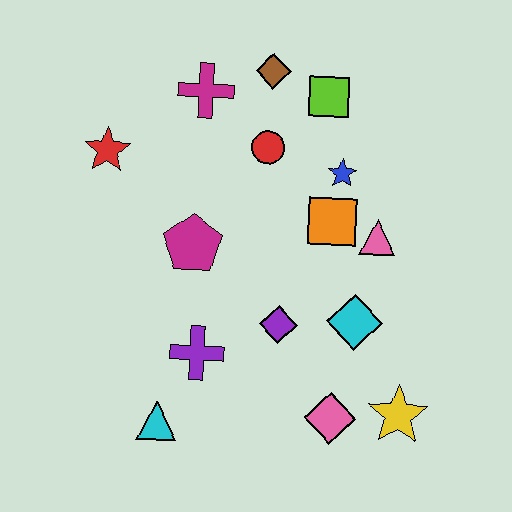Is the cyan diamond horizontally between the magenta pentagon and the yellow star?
Yes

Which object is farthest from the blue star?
The cyan triangle is farthest from the blue star.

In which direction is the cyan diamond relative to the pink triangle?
The cyan diamond is below the pink triangle.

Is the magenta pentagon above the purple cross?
Yes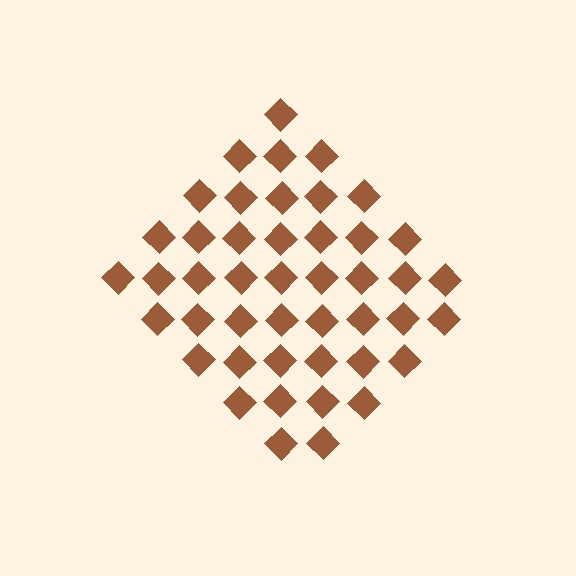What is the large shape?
The large shape is a diamond.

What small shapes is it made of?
It is made of small diamonds.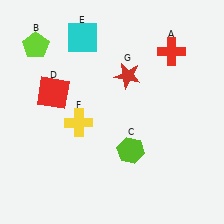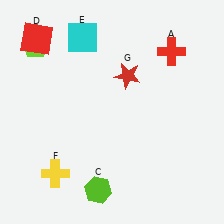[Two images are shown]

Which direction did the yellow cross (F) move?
The yellow cross (F) moved down.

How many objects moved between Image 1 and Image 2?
3 objects moved between the two images.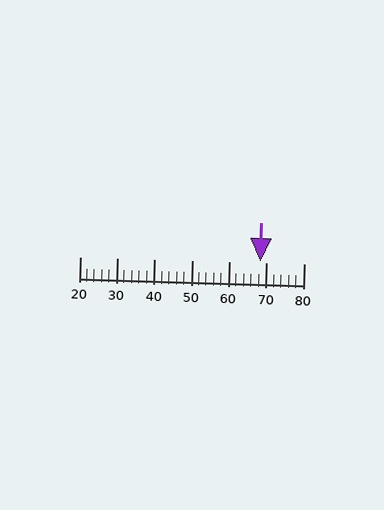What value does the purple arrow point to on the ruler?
The purple arrow points to approximately 68.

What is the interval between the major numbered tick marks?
The major tick marks are spaced 10 units apart.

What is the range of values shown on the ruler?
The ruler shows values from 20 to 80.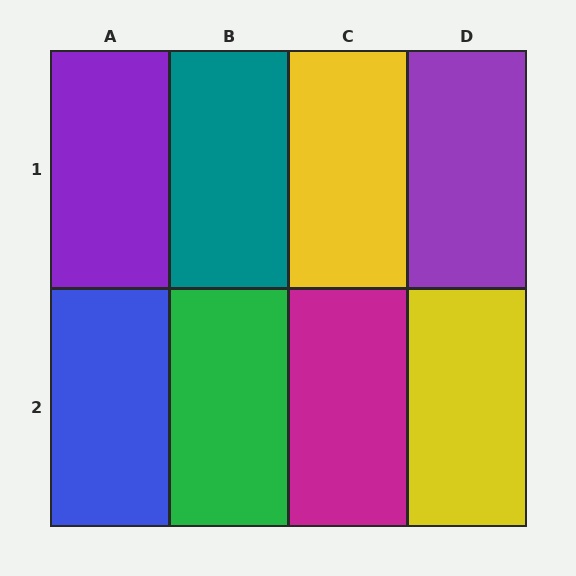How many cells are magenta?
1 cell is magenta.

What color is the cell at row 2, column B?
Green.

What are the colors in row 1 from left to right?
Purple, teal, yellow, purple.